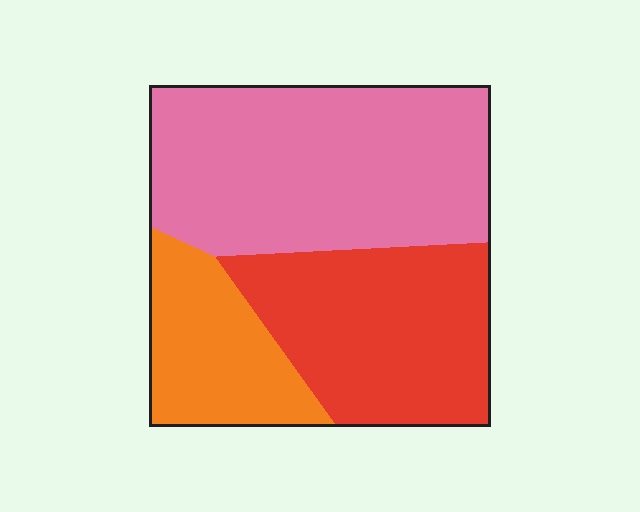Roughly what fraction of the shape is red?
Red covers 33% of the shape.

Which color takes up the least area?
Orange, at roughly 20%.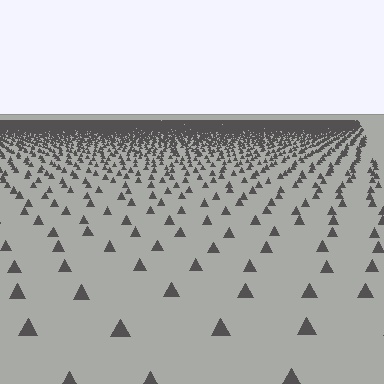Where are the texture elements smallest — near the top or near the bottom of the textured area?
Near the top.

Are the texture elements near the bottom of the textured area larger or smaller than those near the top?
Larger. Near the bottom, elements are closer to the viewer and appear at a bigger on-screen size.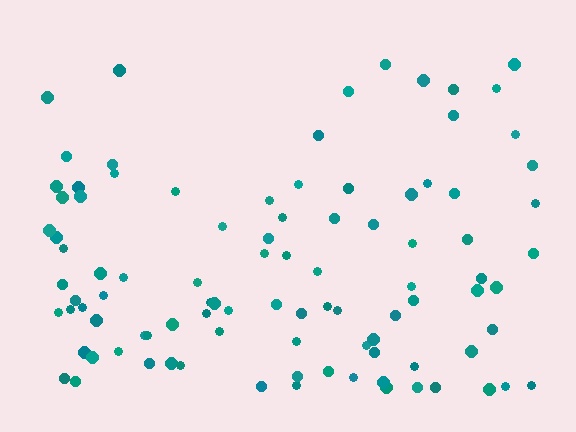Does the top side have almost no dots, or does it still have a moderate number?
Still a moderate number, just noticeably fewer than the bottom.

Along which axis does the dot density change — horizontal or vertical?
Vertical.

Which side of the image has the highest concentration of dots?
The bottom.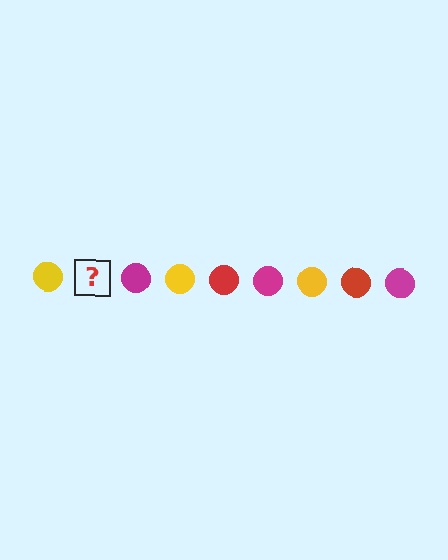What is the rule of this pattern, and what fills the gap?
The rule is that the pattern cycles through yellow, red, magenta circles. The gap should be filled with a red circle.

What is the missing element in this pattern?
The missing element is a red circle.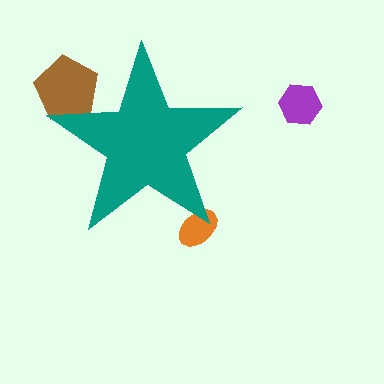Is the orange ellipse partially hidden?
Yes, the orange ellipse is partially hidden behind the teal star.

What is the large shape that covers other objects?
A teal star.